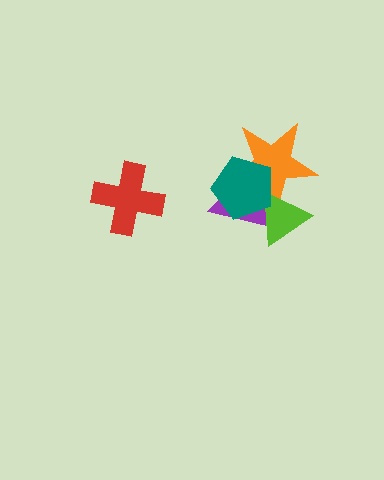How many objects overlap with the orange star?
3 objects overlap with the orange star.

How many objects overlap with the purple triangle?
3 objects overlap with the purple triangle.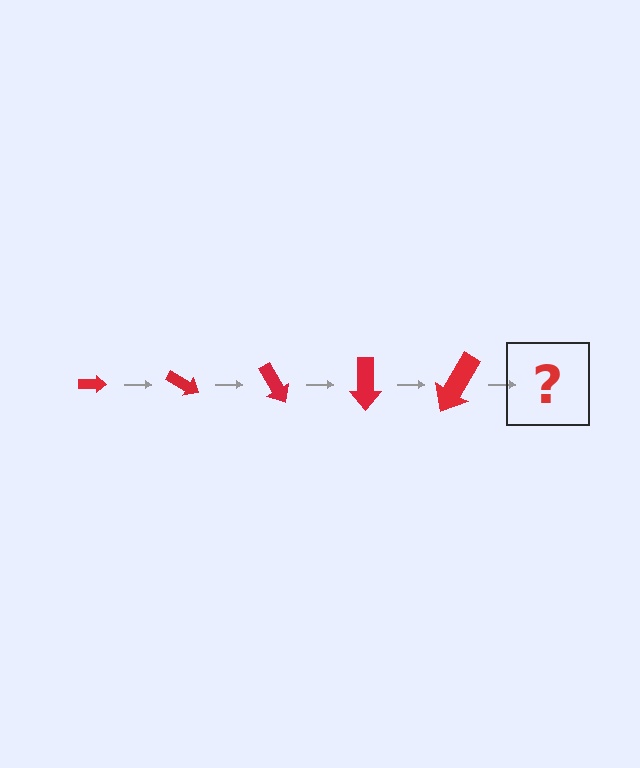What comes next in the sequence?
The next element should be an arrow, larger than the previous one and rotated 150 degrees from the start.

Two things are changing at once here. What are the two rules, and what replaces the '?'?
The two rules are that the arrow grows larger each step and it rotates 30 degrees each step. The '?' should be an arrow, larger than the previous one and rotated 150 degrees from the start.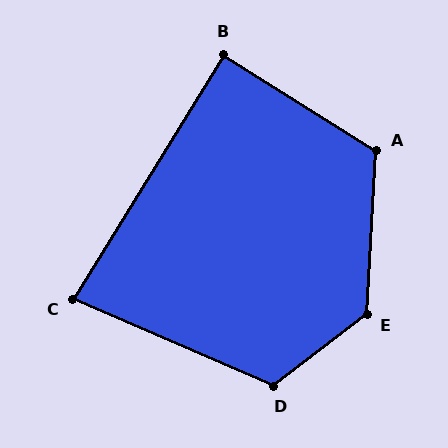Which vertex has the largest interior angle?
E, at approximately 131 degrees.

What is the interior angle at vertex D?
Approximately 119 degrees (obtuse).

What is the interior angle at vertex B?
Approximately 90 degrees (approximately right).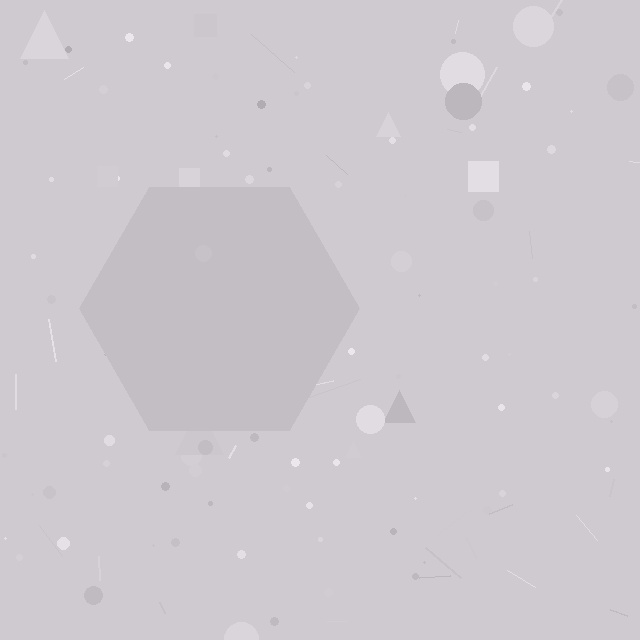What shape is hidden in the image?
A hexagon is hidden in the image.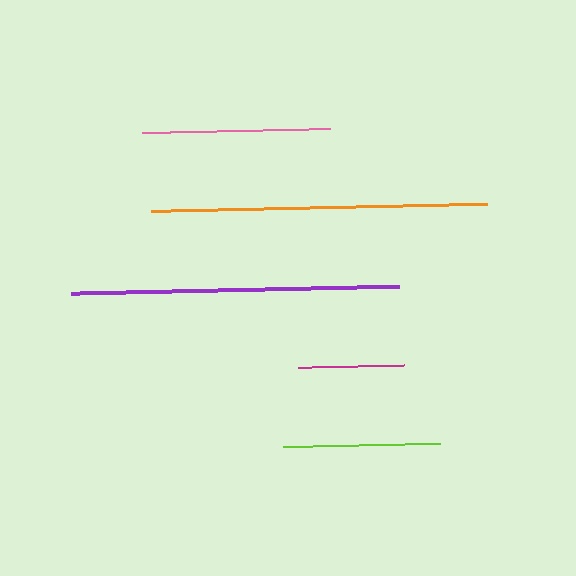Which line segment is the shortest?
The magenta line is the shortest at approximately 106 pixels.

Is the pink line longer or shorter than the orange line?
The orange line is longer than the pink line.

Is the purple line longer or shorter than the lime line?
The purple line is longer than the lime line.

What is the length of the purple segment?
The purple segment is approximately 328 pixels long.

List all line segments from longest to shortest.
From longest to shortest: orange, purple, pink, lime, magenta.